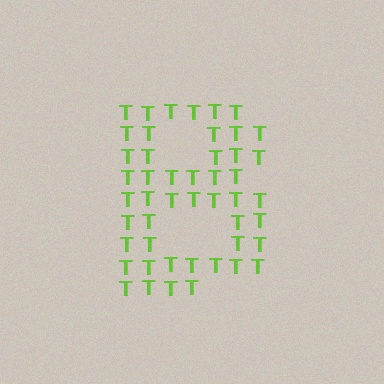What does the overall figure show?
The overall figure shows the letter B.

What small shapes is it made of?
It is made of small letter T's.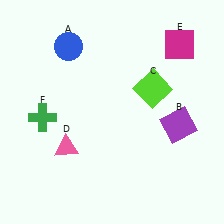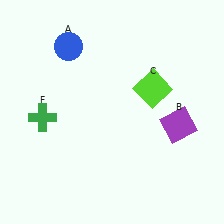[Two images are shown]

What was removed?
The magenta square (E), the pink triangle (D) were removed in Image 2.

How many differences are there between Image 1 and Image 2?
There are 2 differences between the two images.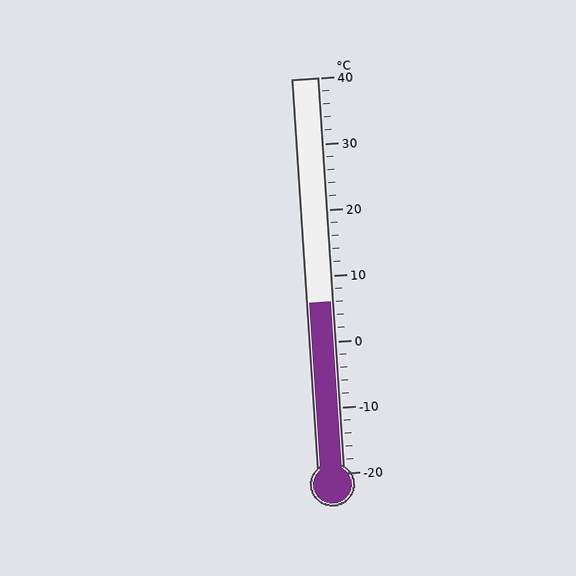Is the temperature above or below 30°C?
The temperature is below 30°C.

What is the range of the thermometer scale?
The thermometer scale ranges from -20°C to 40°C.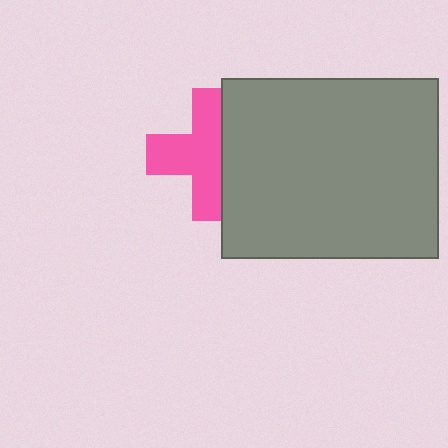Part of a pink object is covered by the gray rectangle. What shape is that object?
It is a cross.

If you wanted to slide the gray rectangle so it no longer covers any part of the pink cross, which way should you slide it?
Slide it right — that is the most direct way to separate the two shapes.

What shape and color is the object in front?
The object in front is a gray rectangle.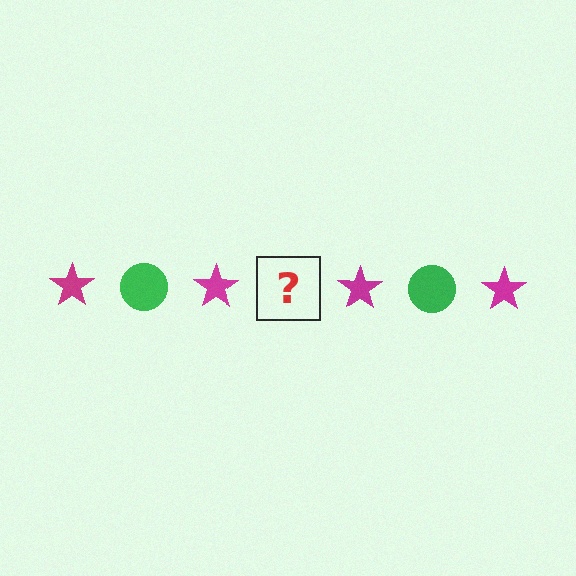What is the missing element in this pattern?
The missing element is a green circle.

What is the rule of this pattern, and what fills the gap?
The rule is that the pattern alternates between magenta star and green circle. The gap should be filled with a green circle.